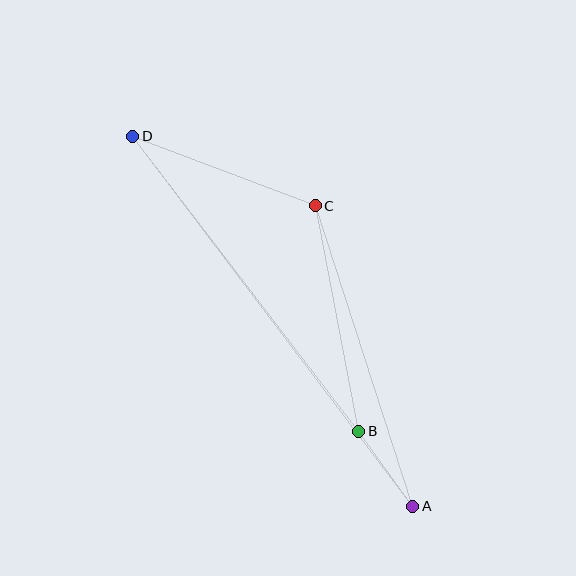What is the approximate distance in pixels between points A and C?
The distance between A and C is approximately 316 pixels.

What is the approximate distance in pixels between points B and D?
The distance between B and D is approximately 372 pixels.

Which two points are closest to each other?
Points A and B are closest to each other.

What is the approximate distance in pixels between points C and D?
The distance between C and D is approximately 195 pixels.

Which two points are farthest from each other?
Points A and D are farthest from each other.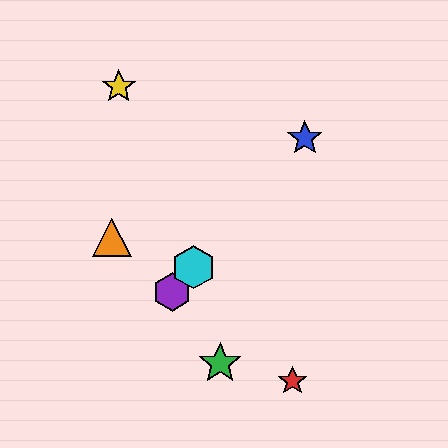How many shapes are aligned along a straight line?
3 shapes (the blue star, the purple hexagon, the cyan hexagon) are aligned along a straight line.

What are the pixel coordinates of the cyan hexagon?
The cyan hexagon is at (194, 267).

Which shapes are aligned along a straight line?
The blue star, the purple hexagon, the cyan hexagon are aligned along a straight line.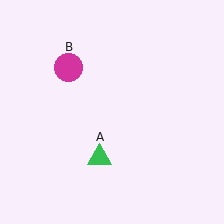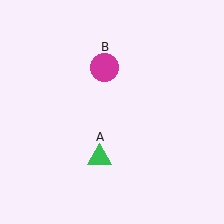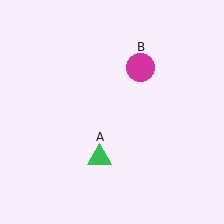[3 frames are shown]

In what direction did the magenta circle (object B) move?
The magenta circle (object B) moved right.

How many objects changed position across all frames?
1 object changed position: magenta circle (object B).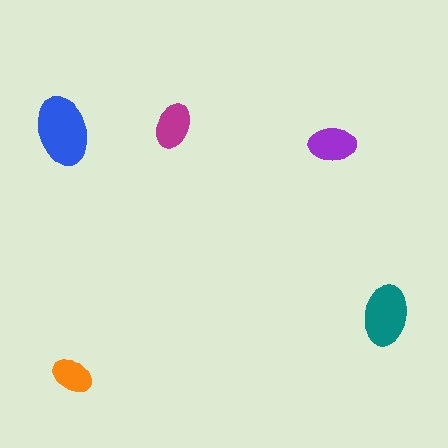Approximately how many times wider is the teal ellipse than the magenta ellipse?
About 1.5 times wider.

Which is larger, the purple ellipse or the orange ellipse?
The purple one.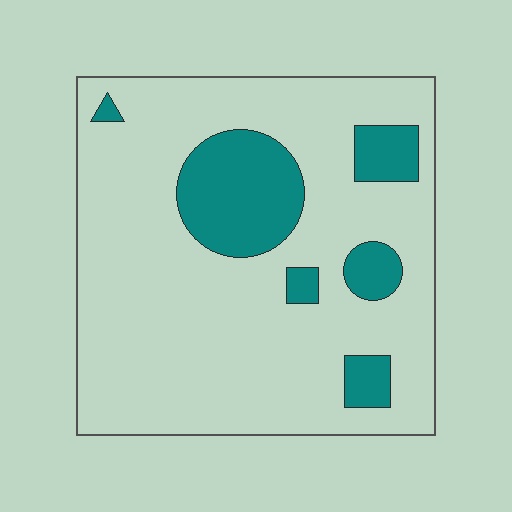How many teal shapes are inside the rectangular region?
6.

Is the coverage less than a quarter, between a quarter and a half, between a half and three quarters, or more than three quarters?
Less than a quarter.